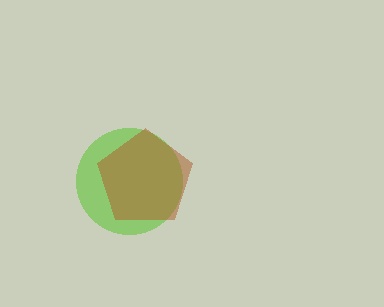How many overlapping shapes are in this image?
There are 2 overlapping shapes in the image.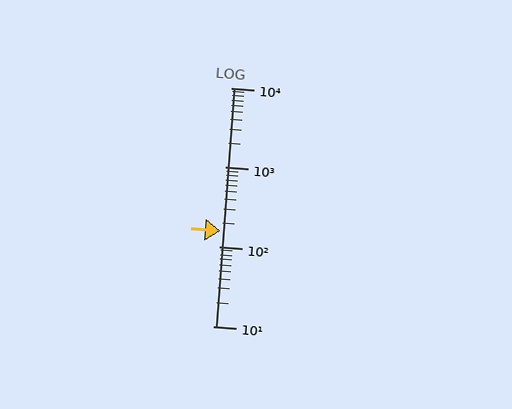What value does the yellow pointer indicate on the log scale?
The pointer indicates approximately 160.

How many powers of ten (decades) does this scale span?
The scale spans 3 decades, from 10 to 10000.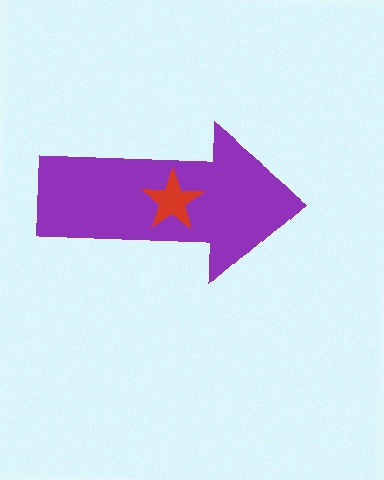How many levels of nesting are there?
2.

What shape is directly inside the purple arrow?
The red star.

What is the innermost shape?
The red star.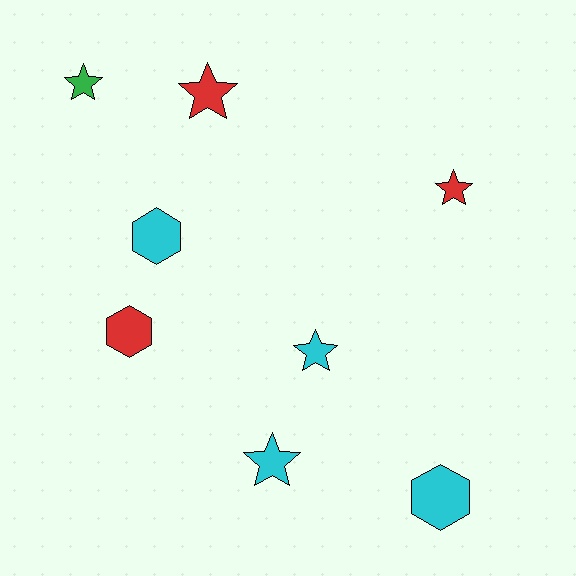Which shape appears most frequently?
Star, with 5 objects.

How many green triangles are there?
There are no green triangles.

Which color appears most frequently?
Cyan, with 4 objects.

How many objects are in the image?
There are 8 objects.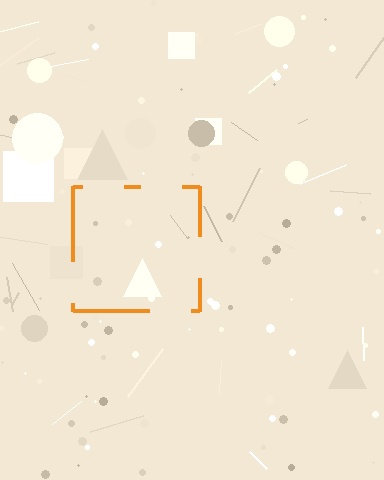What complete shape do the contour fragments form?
The contour fragments form a square.